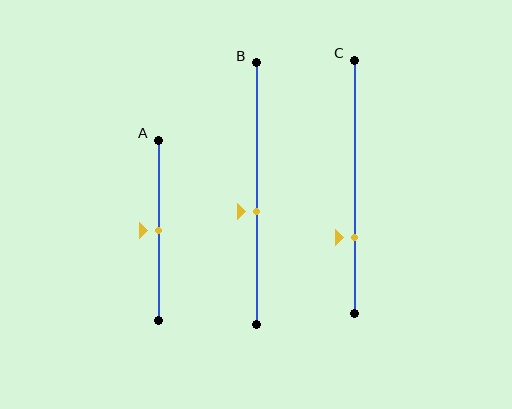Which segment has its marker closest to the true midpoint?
Segment A has its marker closest to the true midpoint.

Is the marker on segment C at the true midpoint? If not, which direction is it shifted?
No, the marker on segment C is shifted downward by about 20% of the segment length.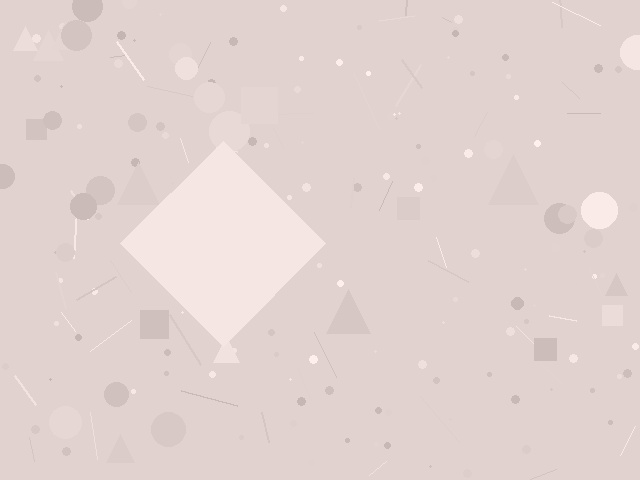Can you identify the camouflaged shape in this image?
The camouflaged shape is a diamond.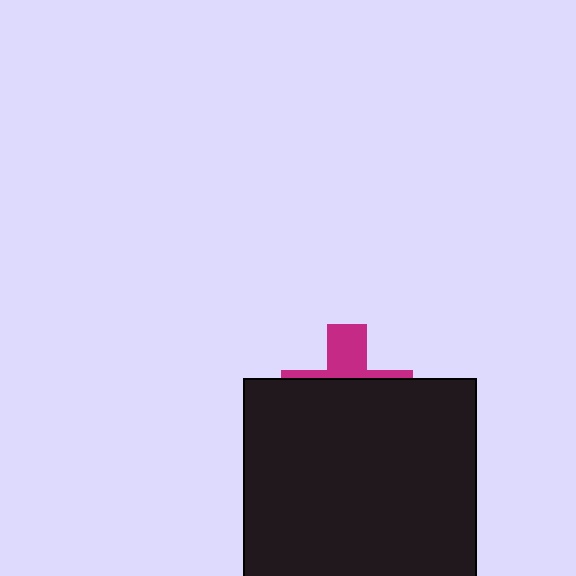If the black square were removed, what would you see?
You would see the complete magenta cross.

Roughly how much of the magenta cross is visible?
A small part of it is visible (roughly 32%).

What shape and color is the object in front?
The object in front is a black square.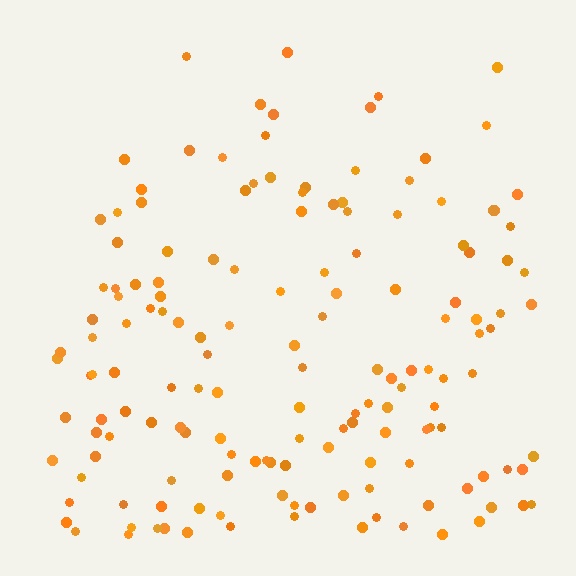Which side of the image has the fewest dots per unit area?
The top.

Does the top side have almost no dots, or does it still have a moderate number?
Still a moderate number, just noticeably fewer than the bottom.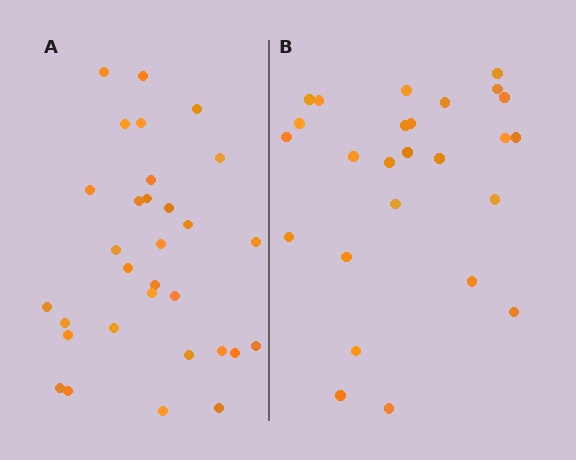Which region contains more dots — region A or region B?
Region A (the left region) has more dots.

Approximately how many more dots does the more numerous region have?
Region A has about 5 more dots than region B.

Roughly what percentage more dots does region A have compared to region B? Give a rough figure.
About 20% more.